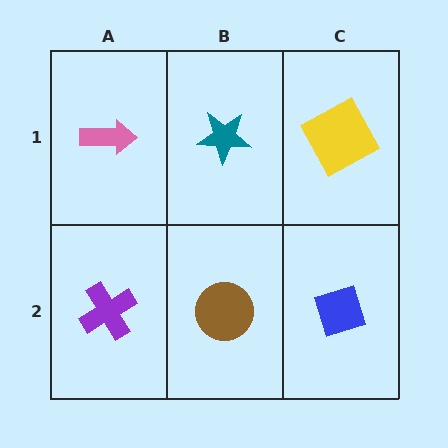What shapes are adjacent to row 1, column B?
A brown circle (row 2, column B), a pink arrow (row 1, column A), a yellow square (row 1, column C).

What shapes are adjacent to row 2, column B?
A teal star (row 1, column B), a purple cross (row 2, column A), a blue diamond (row 2, column C).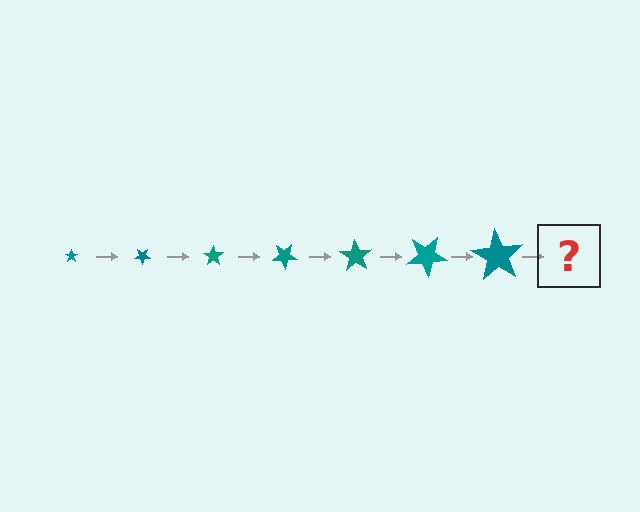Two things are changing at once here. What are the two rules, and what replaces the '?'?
The two rules are that the star grows larger each step and it rotates 35 degrees each step. The '?' should be a star, larger than the previous one and rotated 245 degrees from the start.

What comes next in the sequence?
The next element should be a star, larger than the previous one and rotated 245 degrees from the start.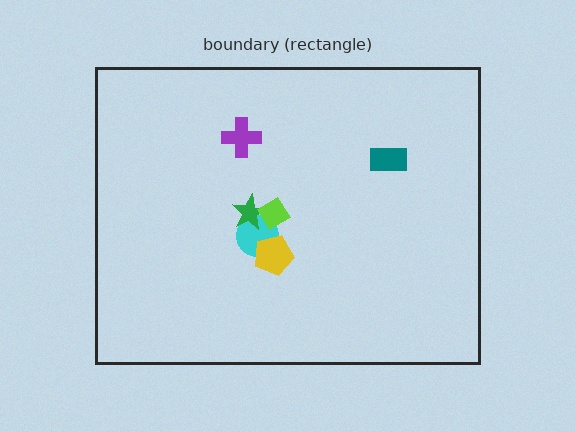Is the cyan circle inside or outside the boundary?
Inside.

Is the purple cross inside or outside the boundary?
Inside.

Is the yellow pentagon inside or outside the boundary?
Inside.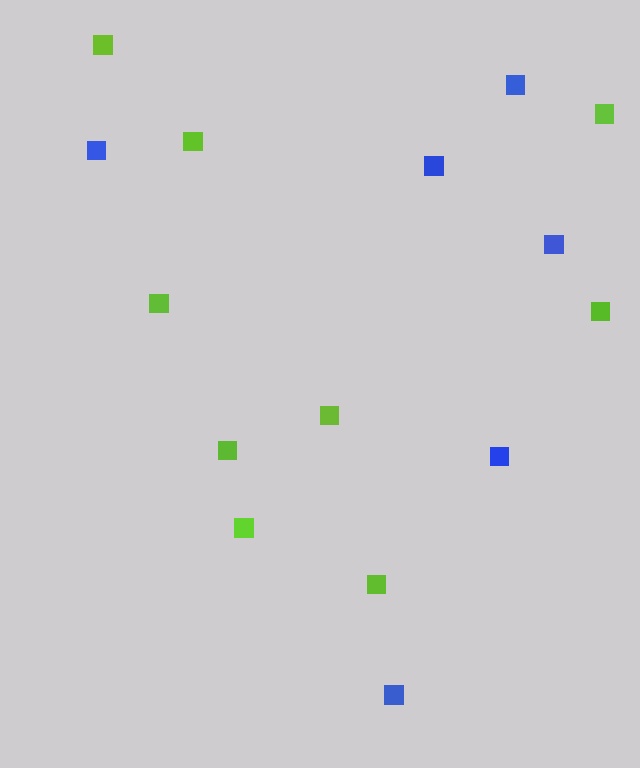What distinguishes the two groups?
There are 2 groups: one group of blue squares (6) and one group of lime squares (9).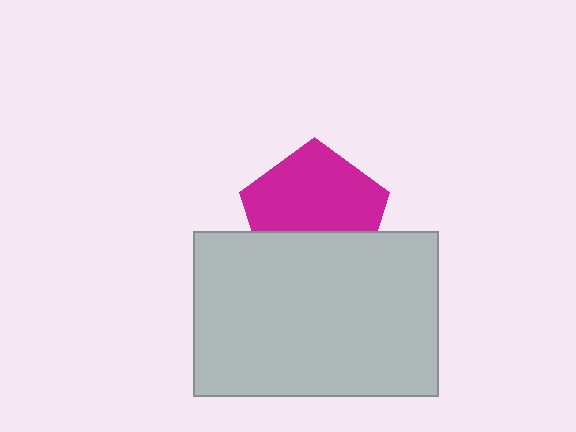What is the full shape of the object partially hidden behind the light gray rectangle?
The partially hidden object is a magenta pentagon.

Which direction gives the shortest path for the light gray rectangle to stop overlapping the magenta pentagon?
Moving down gives the shortest separation.